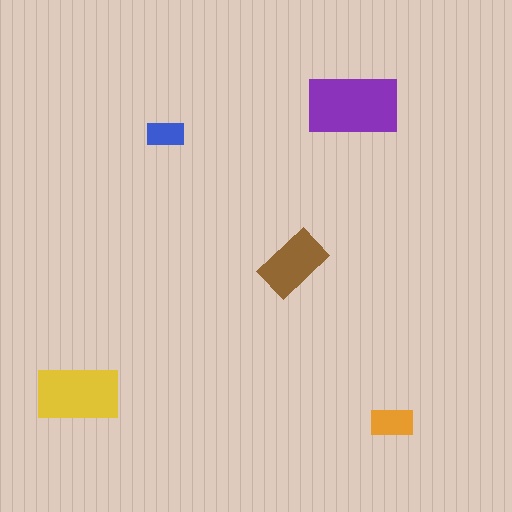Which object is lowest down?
The orange rectangle is bottommost.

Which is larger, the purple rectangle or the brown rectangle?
The purple one.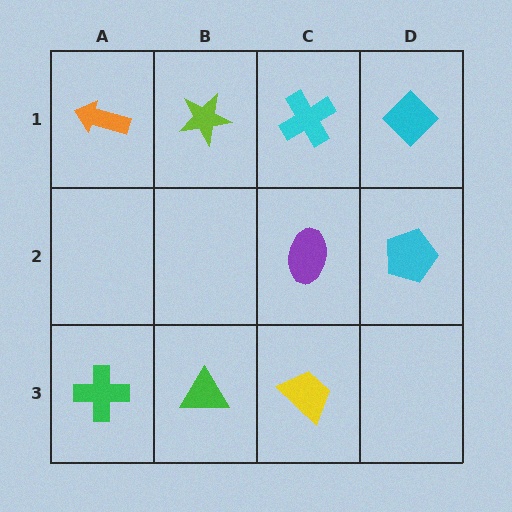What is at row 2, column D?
A cyan pentagon.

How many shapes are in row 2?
2 shapes.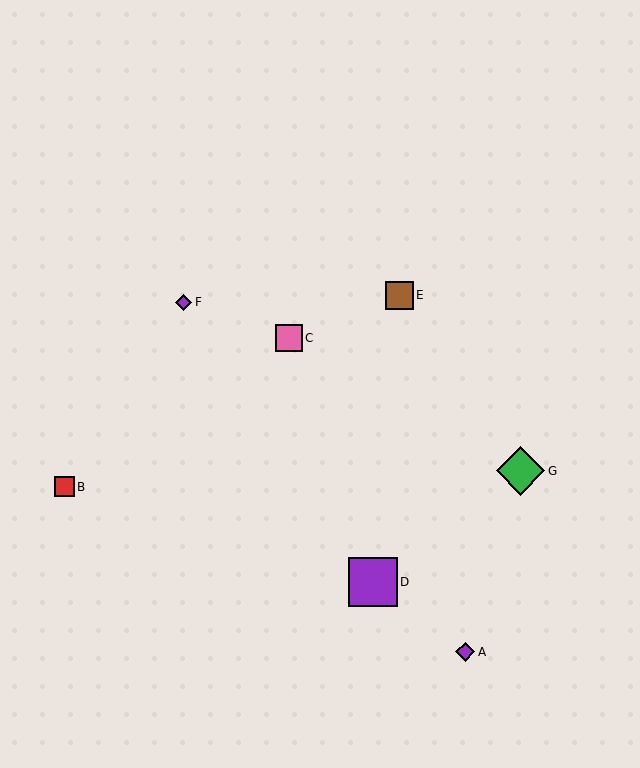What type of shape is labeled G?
Shape G is a green diamond.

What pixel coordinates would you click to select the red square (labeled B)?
Click at (64, 487) to select the red square B.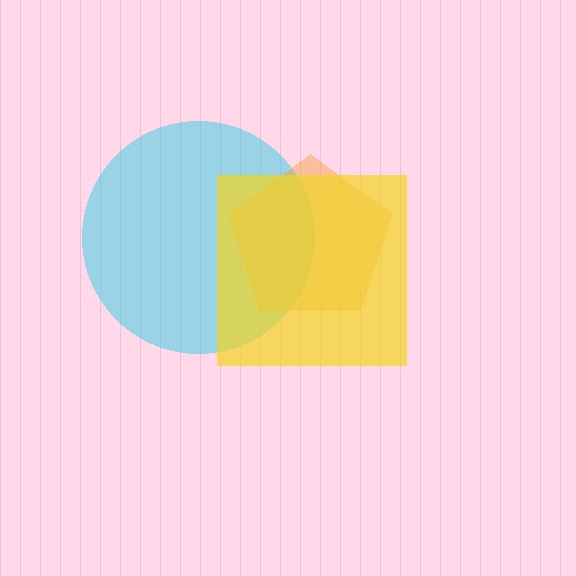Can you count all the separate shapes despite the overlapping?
Yes, there are 3 separate shapes.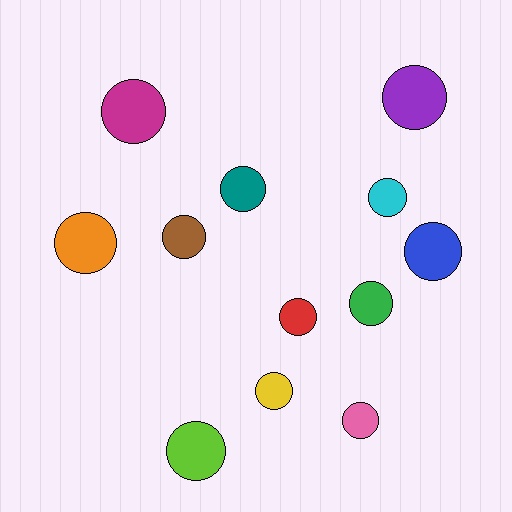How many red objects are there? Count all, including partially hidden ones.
There is 1 red object.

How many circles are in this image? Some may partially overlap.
There are 12 circles.